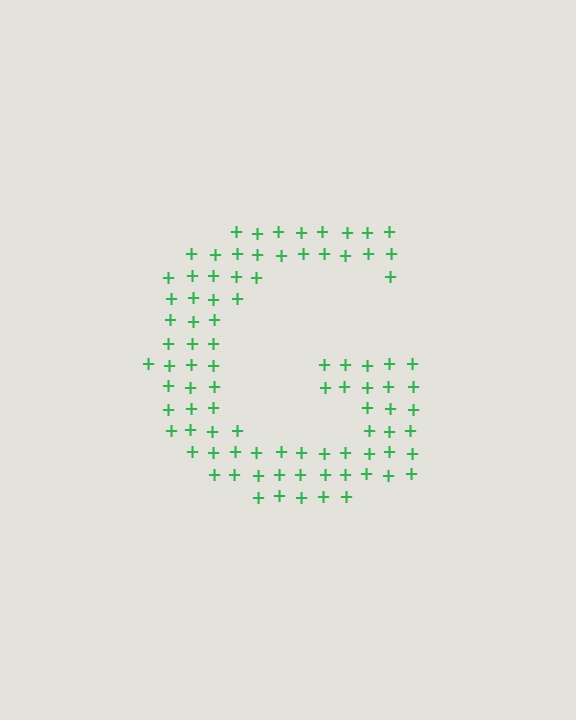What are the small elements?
The small elements are plus signs.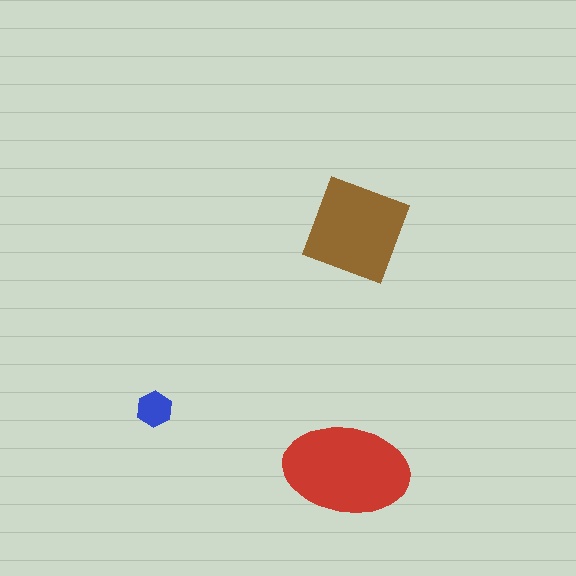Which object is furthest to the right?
The brown diamond is rightmost.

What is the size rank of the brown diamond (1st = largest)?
2nd.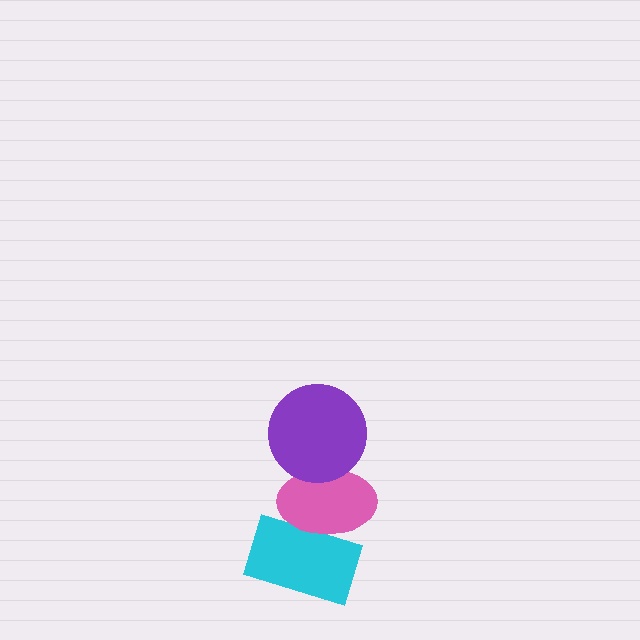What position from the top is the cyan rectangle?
The cyan rectangle is 3rd from the top.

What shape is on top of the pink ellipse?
The purple circle is on top of the pink ellipse.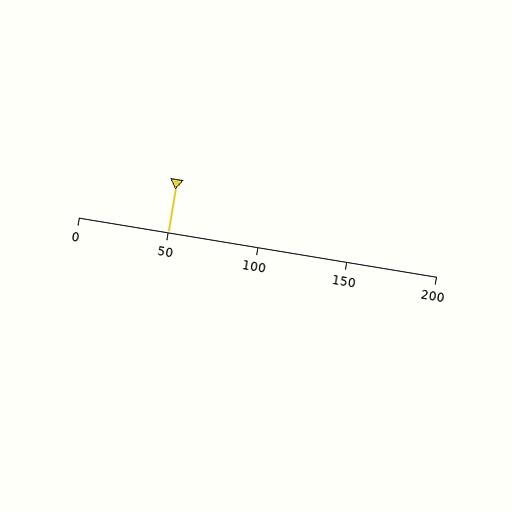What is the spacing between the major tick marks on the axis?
The major ticks are spaced 50 apart.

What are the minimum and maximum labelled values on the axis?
The axis runs from 0 to 200.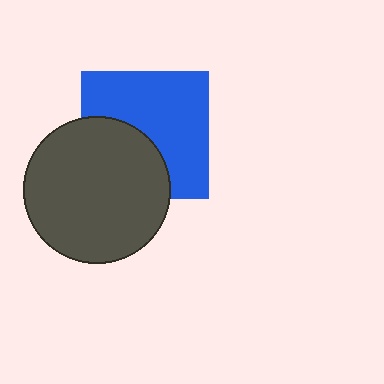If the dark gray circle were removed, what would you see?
You would see the complete blue square.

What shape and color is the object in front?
The object in front is a dark gray circle.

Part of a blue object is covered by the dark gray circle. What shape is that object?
It is a square.